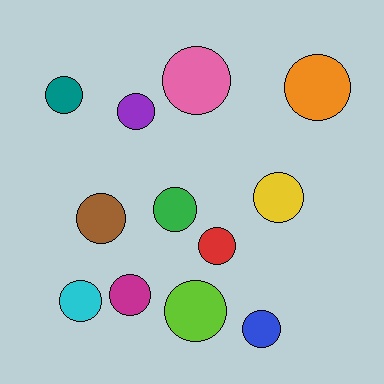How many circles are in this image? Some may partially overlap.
There are 12 circles.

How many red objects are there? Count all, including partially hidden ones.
There is 1 red object.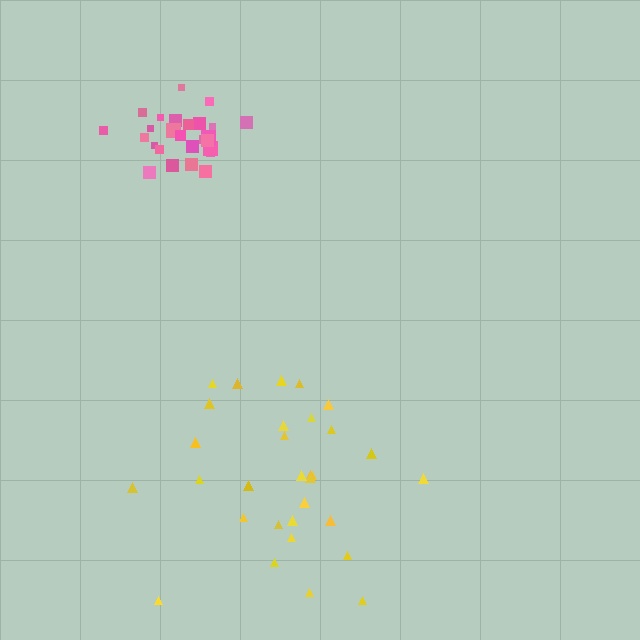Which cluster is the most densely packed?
Pink.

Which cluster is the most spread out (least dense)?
Yellow.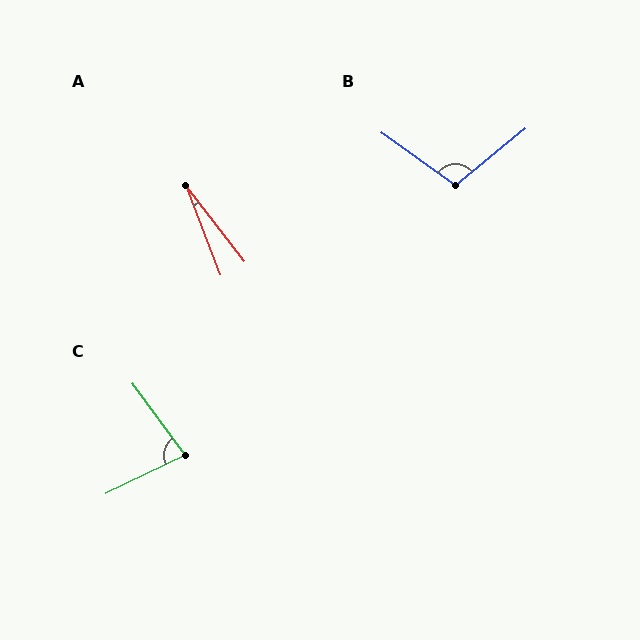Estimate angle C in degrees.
Approximately 79 degrees.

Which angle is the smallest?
A, at approximately 16 degrees.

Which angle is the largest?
B, at approximately 105 degrees.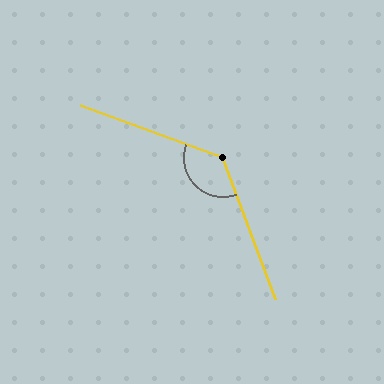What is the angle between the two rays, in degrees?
Approximately 130 degrees.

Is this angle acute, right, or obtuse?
It is obtuse.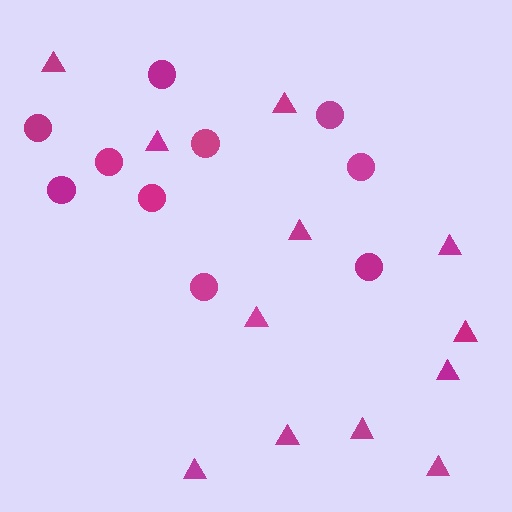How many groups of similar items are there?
There are 2 groups: one group of triangles (12) and one group of circles (10).